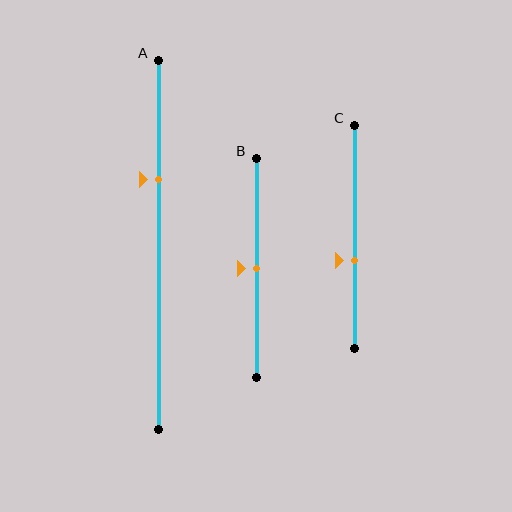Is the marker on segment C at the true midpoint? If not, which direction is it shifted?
No, the marker on segment C is shifted downward by about 10% of the segment length.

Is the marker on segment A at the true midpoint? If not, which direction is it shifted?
No, the marker on segment A is shifted upward by about 18% of the segment length.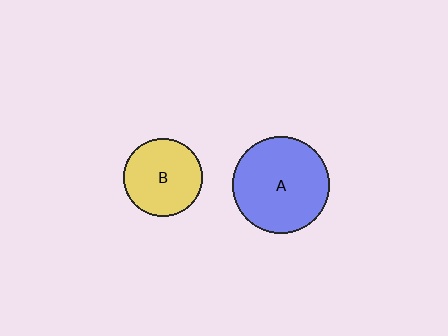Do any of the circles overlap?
No, none of the circles overlap.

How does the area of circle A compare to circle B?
Approximately 1.5 times.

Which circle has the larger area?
Circle A (blue).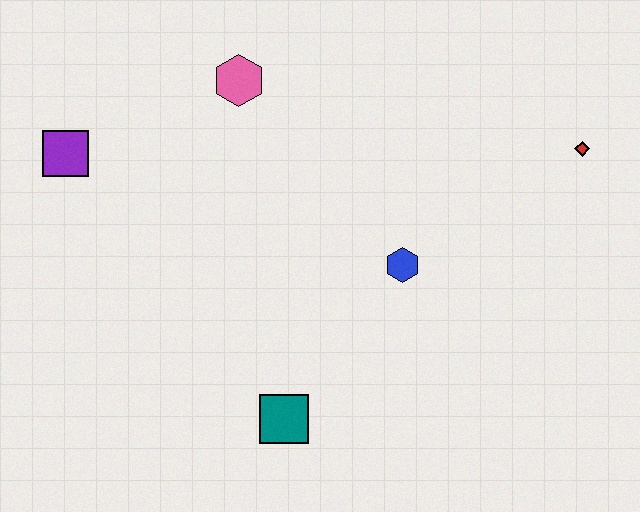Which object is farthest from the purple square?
The red diamond is farthest from the purple square.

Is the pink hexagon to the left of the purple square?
No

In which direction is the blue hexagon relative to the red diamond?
The blue hexagon is to the left of the red diamond.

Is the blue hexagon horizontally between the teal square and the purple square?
No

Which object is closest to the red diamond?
The blue hexagon is closest to the red diamond.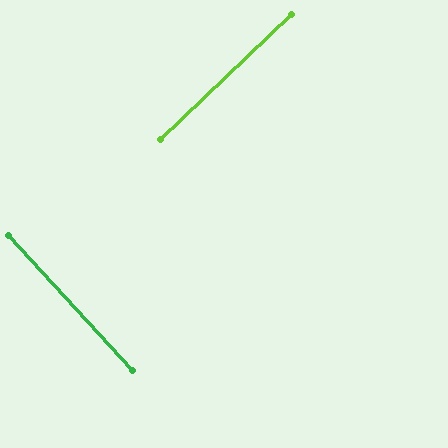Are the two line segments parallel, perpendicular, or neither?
Perpendicular — they meet at approximately 89°.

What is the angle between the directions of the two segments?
Approximately 89 degrees.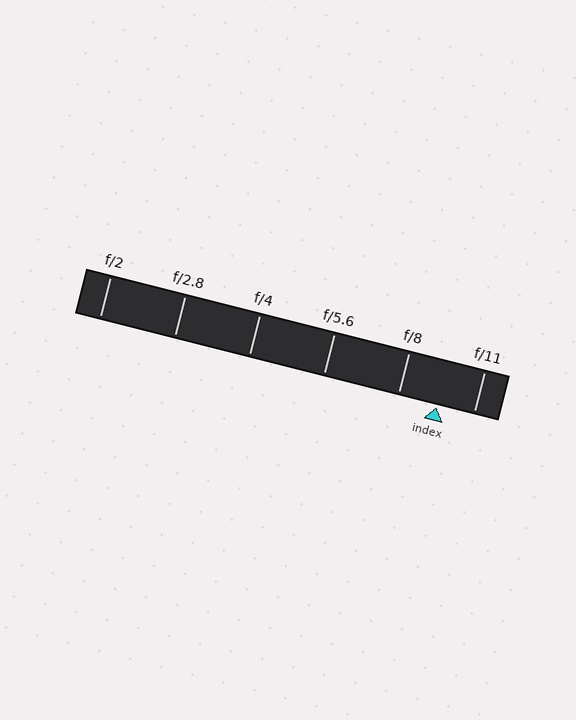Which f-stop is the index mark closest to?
The index mark is closest to f/11.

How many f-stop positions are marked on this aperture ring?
There are 6 f-stop positions marked.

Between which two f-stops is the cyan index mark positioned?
The index mark is between f/8 and f/11.